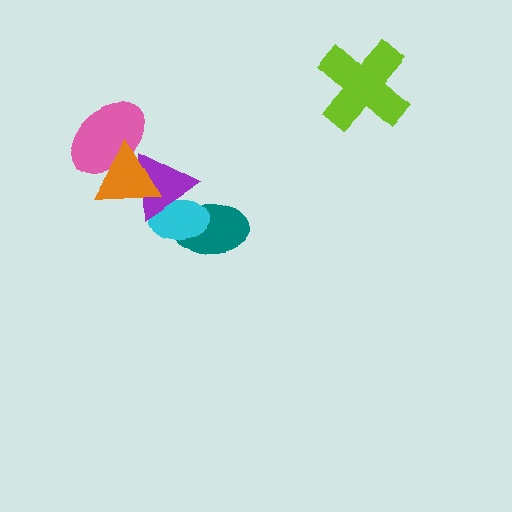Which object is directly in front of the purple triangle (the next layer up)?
The pink ellipse is directly in front of the purple triangle.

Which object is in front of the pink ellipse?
The orange triangle is in front of the pink ellipse.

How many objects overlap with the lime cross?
0 objects overlap with the lime cross.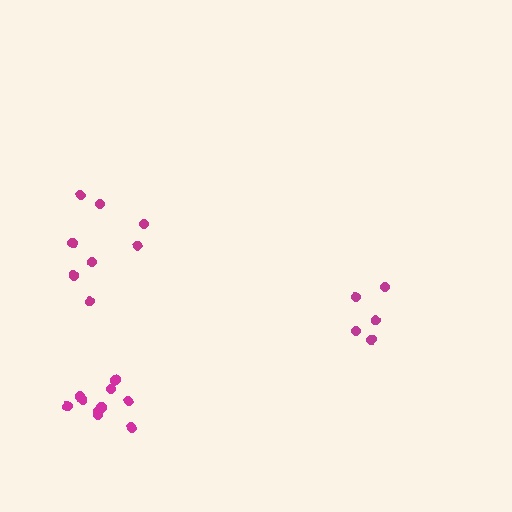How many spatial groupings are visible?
There are 3 spatial groupings.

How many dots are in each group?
Group 1: 5 dots, Group 2: 10 dots, Group 3: 8 dots (23 total).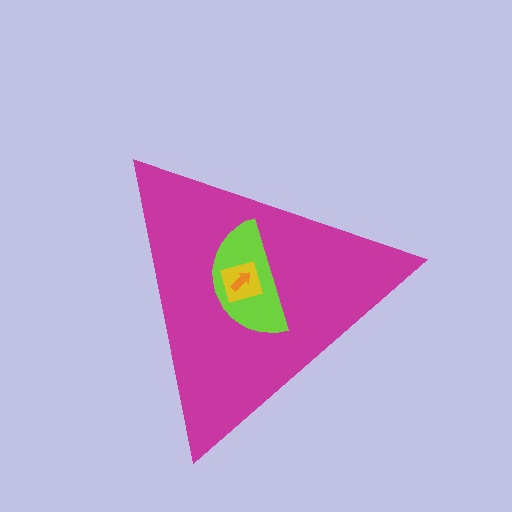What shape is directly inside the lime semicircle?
The yellow diamond.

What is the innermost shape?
The orange arrow.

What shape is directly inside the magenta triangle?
The lime semicircle.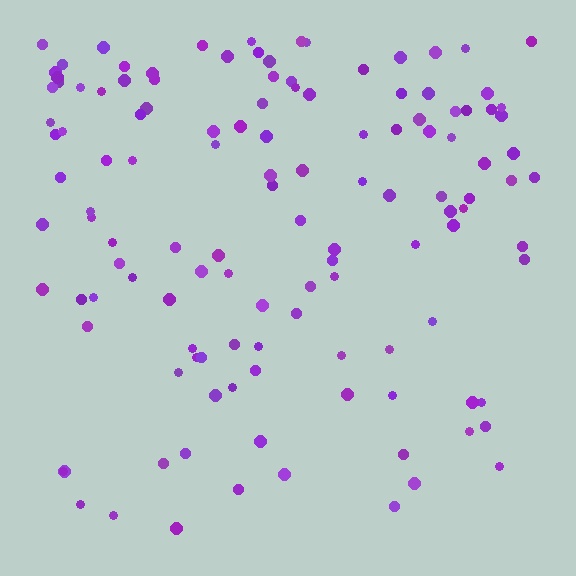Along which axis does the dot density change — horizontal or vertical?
Vertical.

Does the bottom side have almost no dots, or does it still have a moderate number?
Still a moderate number, just noticeably fewer than the top.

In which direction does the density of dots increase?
From bottom to top, with the top side densest.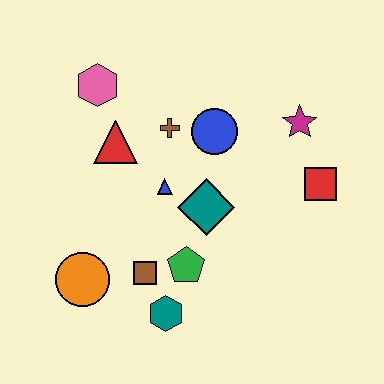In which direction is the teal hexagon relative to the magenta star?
The teal hexagon is below the magenta star.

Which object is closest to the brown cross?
The blue circle is closest to the brown cross.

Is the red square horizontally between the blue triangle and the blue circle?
No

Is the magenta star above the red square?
Yes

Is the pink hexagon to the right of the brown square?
No